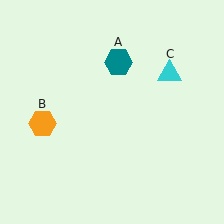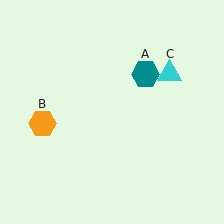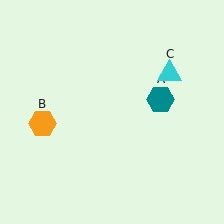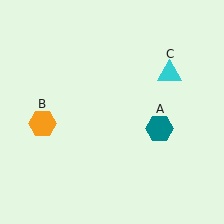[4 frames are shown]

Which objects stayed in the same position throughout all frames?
Orange hexagon (object B) and cyan triangle (object C) remained stationary.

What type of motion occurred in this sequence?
The teal hexagon (object A) rotated clockwise around the center of the scene.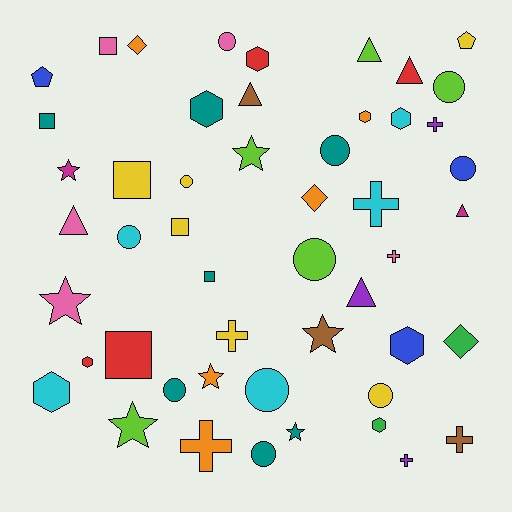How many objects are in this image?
There are 50 objects.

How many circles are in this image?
There are 11 circles.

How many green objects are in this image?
There are 2 green objects.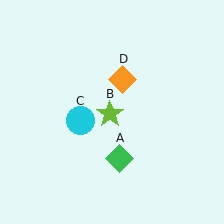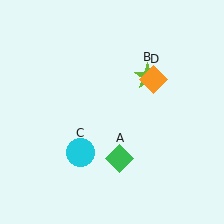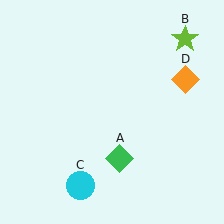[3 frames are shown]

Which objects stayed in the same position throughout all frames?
Green diamond (object A) remained stationary.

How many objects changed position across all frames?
3 objects changed position: lime star (object B), cyan circle (object C), orange diamond (object D).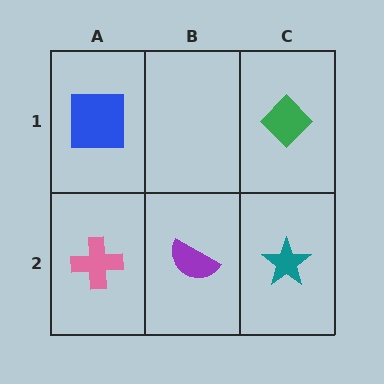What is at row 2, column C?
A teal star.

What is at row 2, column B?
A purple semicircle.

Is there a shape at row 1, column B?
No, that cell is empty.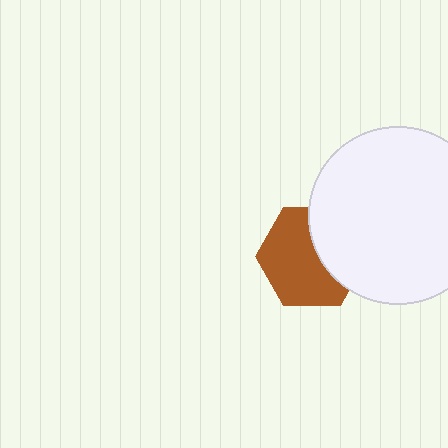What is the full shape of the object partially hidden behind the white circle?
The partially hidden object is a brown hexagon.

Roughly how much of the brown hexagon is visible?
About half of it is visible (roughly 63%).